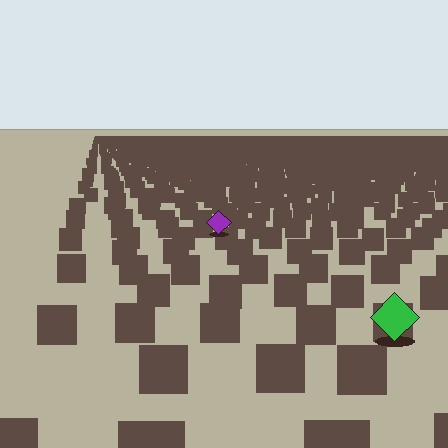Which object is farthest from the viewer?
The purple diamond is farthest from the viewer. It appears smaller and the ground texture around it is denser.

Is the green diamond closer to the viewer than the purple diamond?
Yes. The green diamond is closer — you can tell from the texture gradient: the ground texture is coarser near it.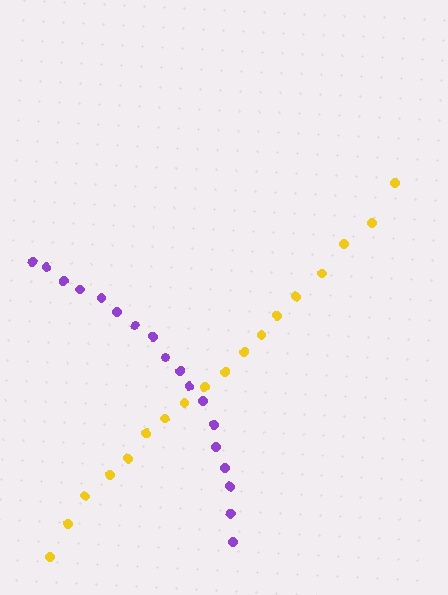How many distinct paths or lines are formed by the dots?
There are 2 distinct paths.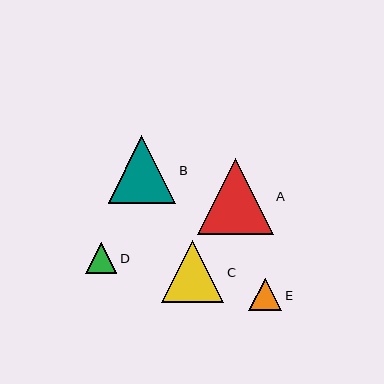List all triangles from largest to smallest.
From largest to smallest: A, B, C, E, D.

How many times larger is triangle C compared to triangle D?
Triangle C is approximately 2.0 times the size of triangle D.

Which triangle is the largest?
Triangle A is the largest with a size of approximately 76 pixels.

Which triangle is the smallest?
Triangle D is the smallest with a size of approximately 31 pixels.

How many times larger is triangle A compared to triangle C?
Triangle A is approximately 1.2 times the size of triangle C.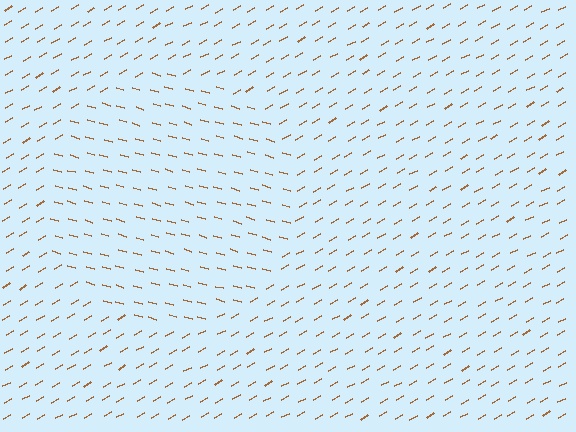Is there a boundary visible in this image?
Yes, there is a texture boundary formed by a change in line orientation.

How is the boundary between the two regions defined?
The boundary is defined purely by a change in line orientation (approximately 45 degrees difference). All lines are the same color and thickness.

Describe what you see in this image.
The image is filled with small brown line segments. A circle region in the image has lines oriented differently from the surrounding lines, creating a visible texture boundary.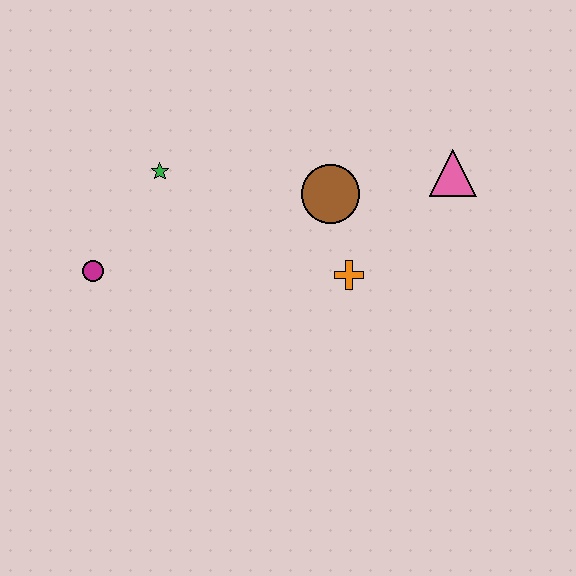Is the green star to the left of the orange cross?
Yes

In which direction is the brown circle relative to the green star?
The brown circle is to the right of the green star.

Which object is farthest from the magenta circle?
The pink triangle is farthest from the magenta circle.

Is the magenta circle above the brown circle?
No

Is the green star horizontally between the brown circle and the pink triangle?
No